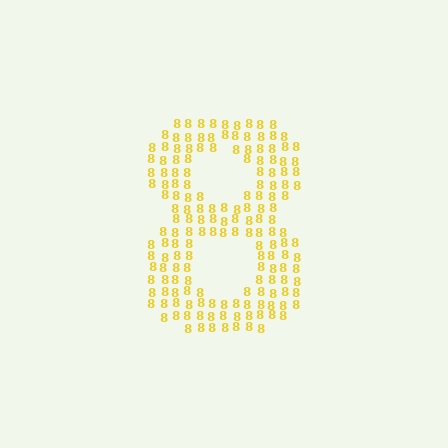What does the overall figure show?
The overall figure shows the digit 8.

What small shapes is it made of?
It is made of small digit 8's.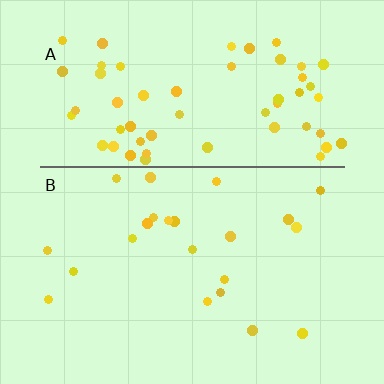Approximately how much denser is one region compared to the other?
Approximately 2.8× — region A over region B.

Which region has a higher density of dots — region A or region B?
A (the top).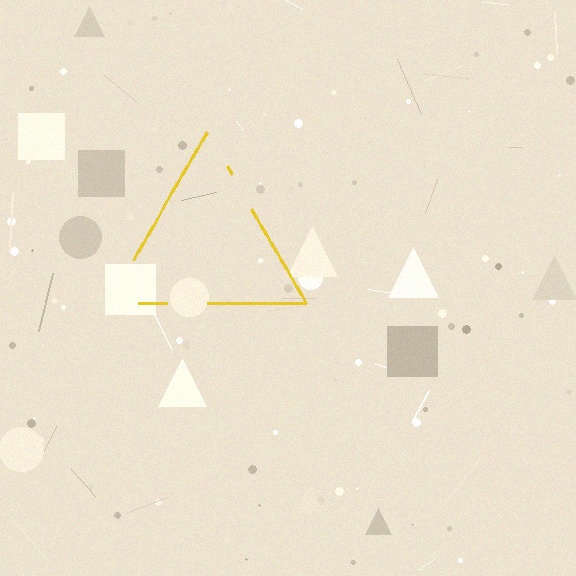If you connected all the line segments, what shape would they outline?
They would outline a triangle.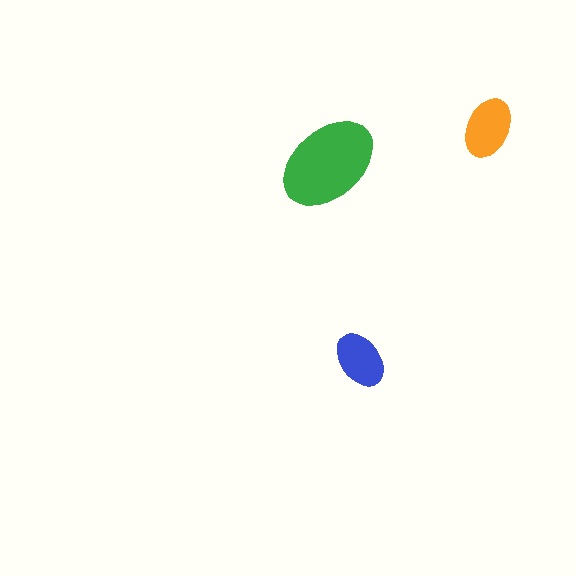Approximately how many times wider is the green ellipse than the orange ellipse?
About 1.5 times wider.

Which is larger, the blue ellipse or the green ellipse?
The green one.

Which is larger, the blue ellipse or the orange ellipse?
The orange one.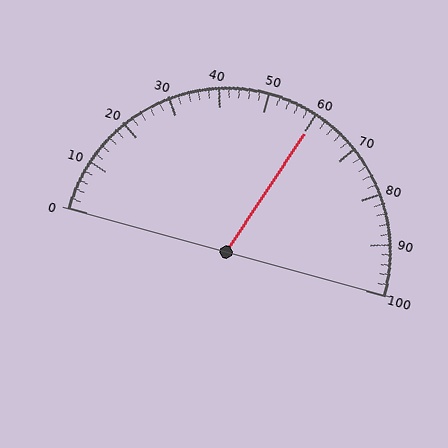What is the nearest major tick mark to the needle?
The nearest major tick mark is 60.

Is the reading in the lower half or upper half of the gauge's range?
The reading is in the upper half of the range (0 to 100).